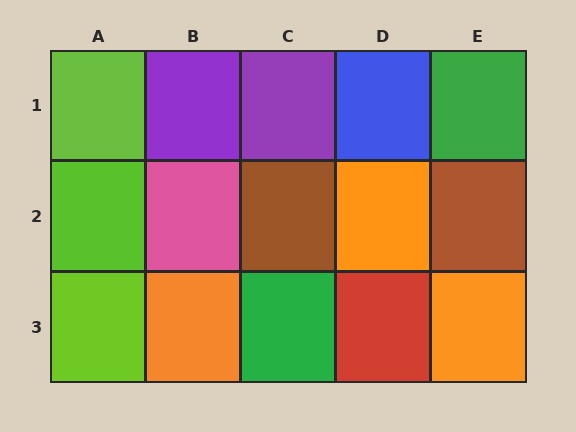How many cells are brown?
2 cells are brown.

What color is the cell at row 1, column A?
Lime.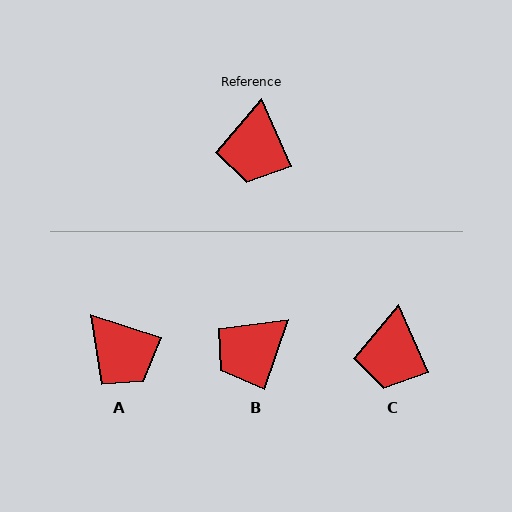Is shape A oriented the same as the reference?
No, it is off by about 48 degrees.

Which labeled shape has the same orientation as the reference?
C.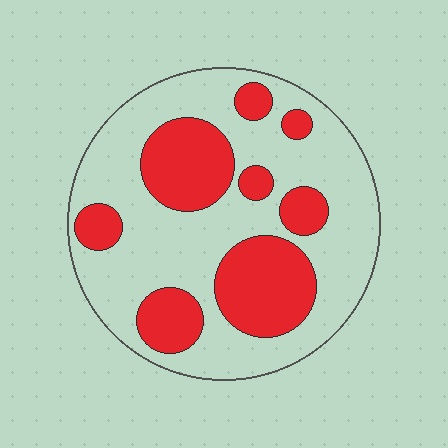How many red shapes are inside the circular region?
8.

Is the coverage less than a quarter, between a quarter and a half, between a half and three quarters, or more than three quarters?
Between a quarter and a half.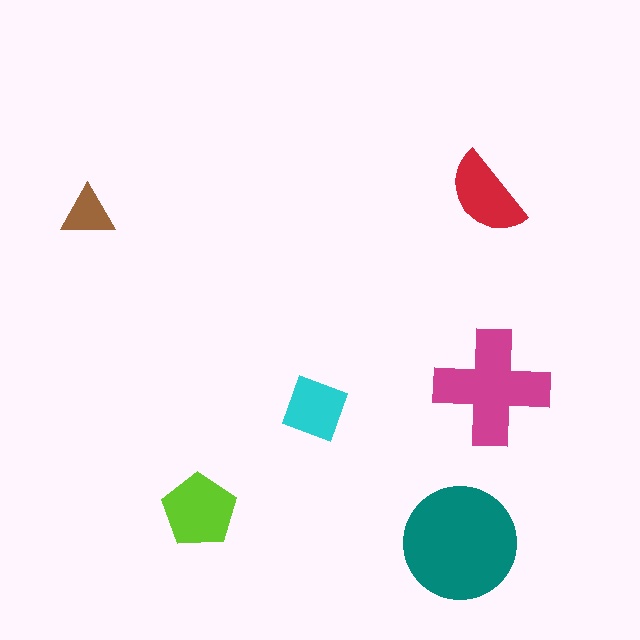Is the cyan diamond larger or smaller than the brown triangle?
Larger.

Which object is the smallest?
The brown triangle.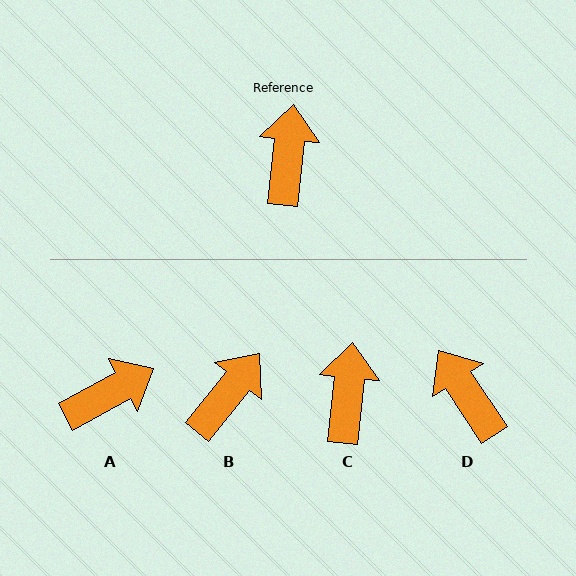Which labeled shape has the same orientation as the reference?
C.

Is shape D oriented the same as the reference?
No, it is off by about 40 degrees.